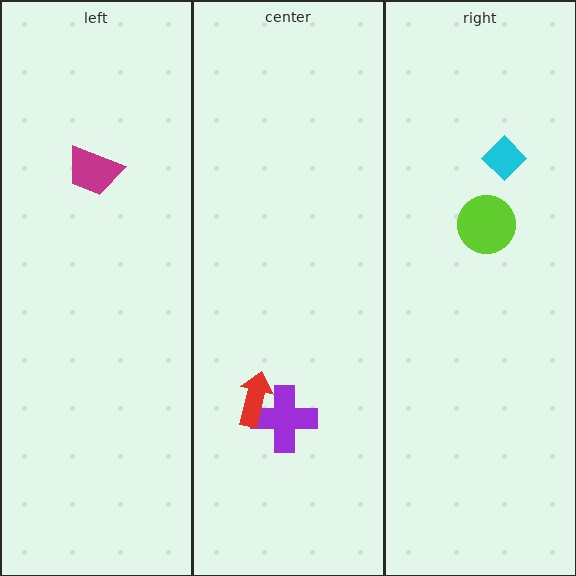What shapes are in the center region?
The purple cross, the red arrow.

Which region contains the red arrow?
The center region.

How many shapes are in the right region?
2.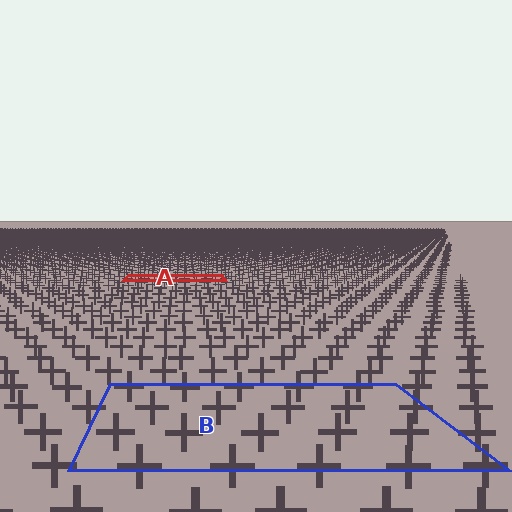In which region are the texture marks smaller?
The texture marks are smaller in region A, because it is farther away.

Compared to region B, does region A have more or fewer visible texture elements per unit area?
Region A has more texture elements per unit area — they are packed more densely because it is farther away.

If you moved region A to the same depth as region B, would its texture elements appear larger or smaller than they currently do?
They would appear larger. At a closer depth, the same texture elements are projected at a bigger on-screen size.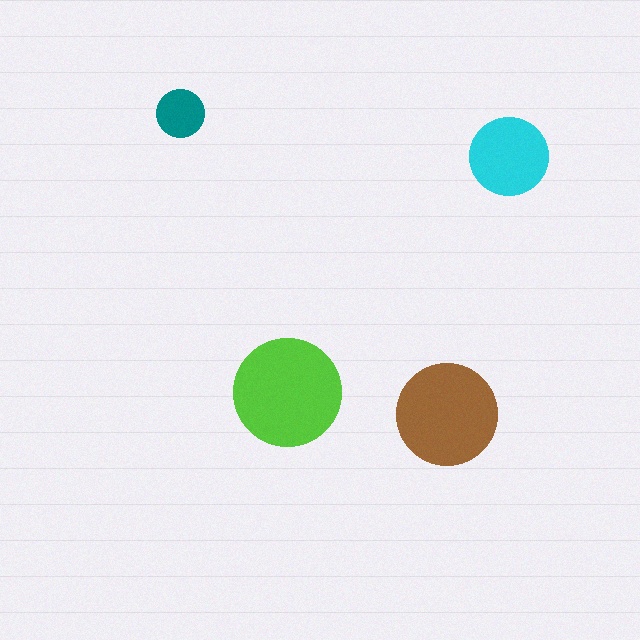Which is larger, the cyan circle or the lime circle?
The lime one.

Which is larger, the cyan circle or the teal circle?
The cyan one.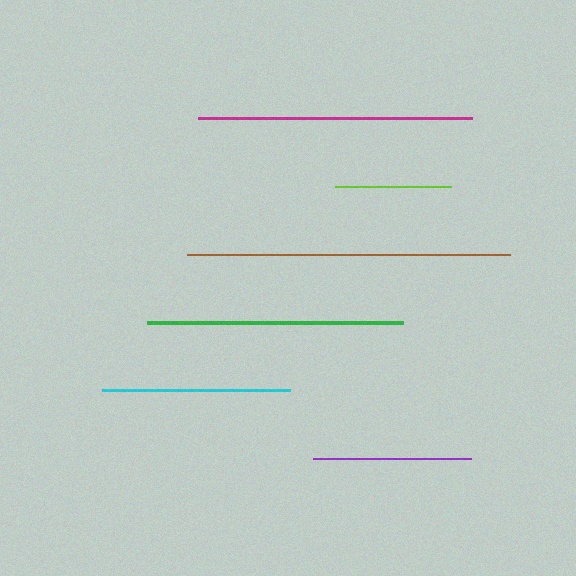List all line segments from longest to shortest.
From longest to shortest: brown, magenta, green, cyan, purple, lime.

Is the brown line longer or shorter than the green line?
The brown line is longer than the green line.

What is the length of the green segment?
The green segment is approximately 256 pixels long.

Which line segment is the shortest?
The lime line is the shortest at approximately 116 pixels.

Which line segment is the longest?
The brown line is the longest at approximately 324 pixels.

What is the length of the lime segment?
The lime segment is approximately 116 pixels long.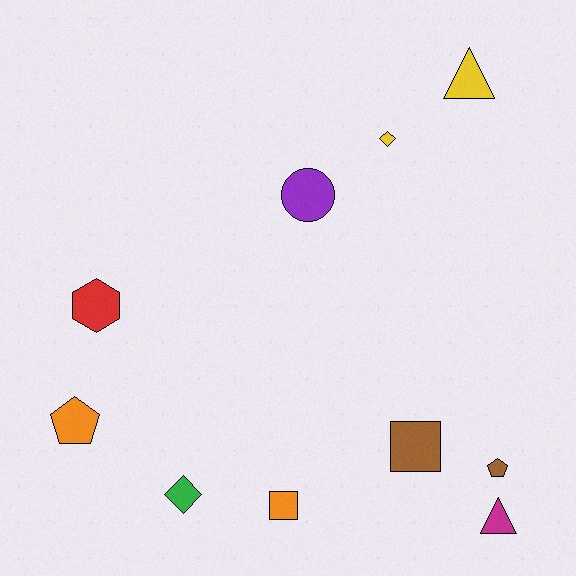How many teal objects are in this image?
There are no teal objects.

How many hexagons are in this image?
There is 1 hexagon.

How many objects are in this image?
There are 10 objects.